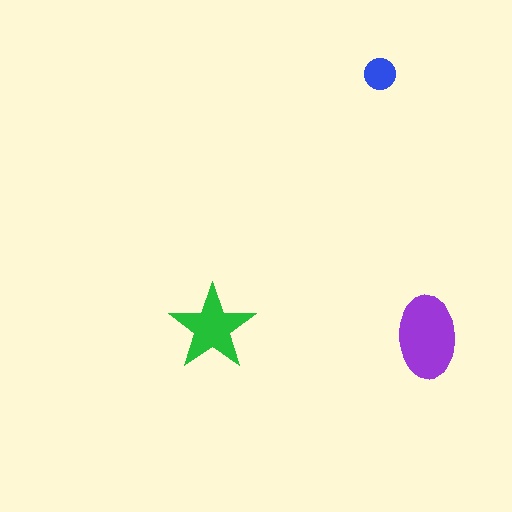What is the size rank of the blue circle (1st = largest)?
3rd.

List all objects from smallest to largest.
The blue circle, the green star, the purple ellipse.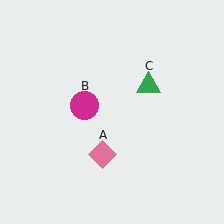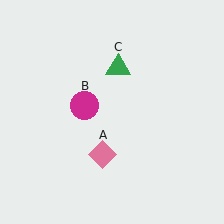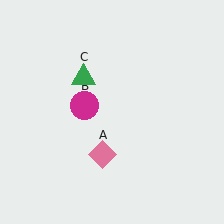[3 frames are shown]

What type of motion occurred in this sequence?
The green triangle (object C) rotated counterclockwise around the center of the scene.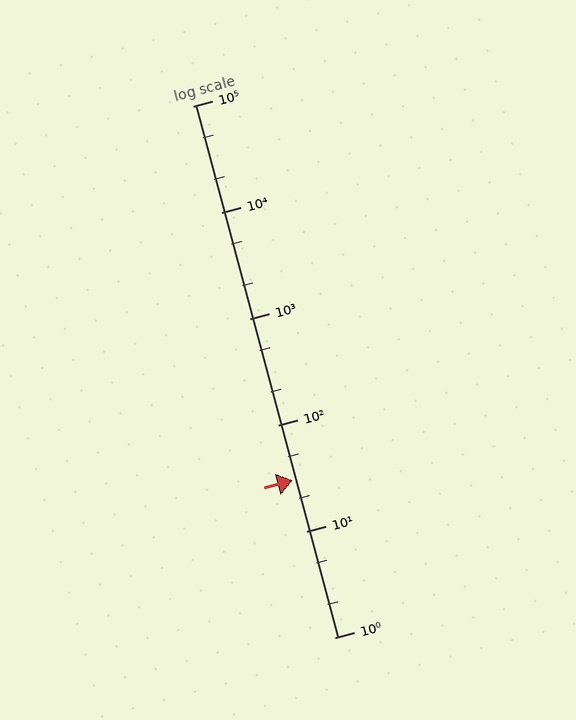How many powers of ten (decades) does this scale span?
The scale spans 5 decades, from 1 to 100000.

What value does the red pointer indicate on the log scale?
The pointer indicates approximately 30.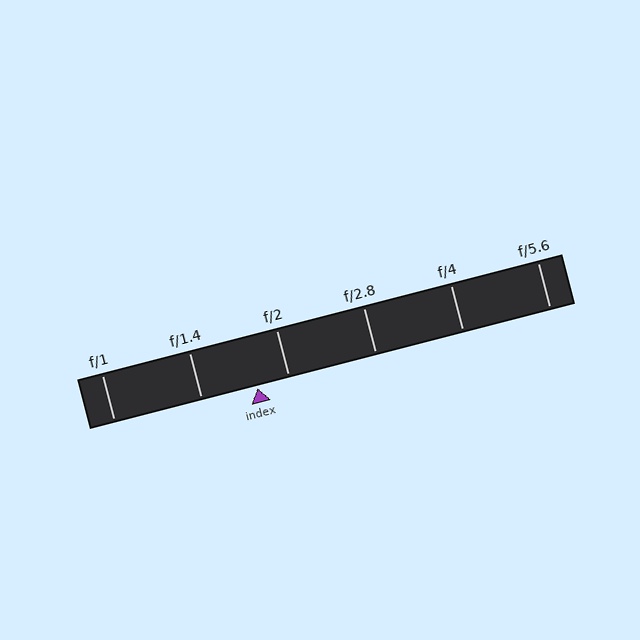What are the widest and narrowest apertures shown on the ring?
The widest aperture shown is f/1 and the narrowest is f/5.6.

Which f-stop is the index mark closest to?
The index mark is closest to f/2.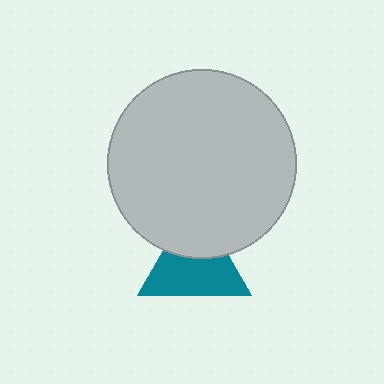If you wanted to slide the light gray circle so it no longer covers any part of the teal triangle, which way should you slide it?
Slide it up — that is the most direct way to separate the two shapes.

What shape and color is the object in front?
The object in front is a light gray circle.